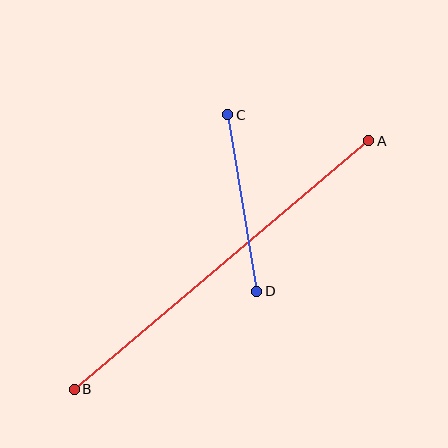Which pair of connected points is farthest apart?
Points A and B are farthest apart.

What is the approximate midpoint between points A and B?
The midpoint is at approximately (222, 265) pixels.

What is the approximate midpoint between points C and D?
The midpoint is at approximately (242, 203) pixels.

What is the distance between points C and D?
The distance is approximately 179 pixels.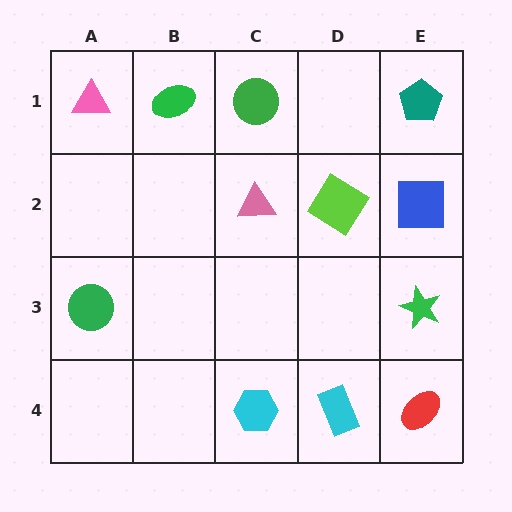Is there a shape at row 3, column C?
No, that cell is empty.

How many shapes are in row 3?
2 shapes.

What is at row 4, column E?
A red ellipse.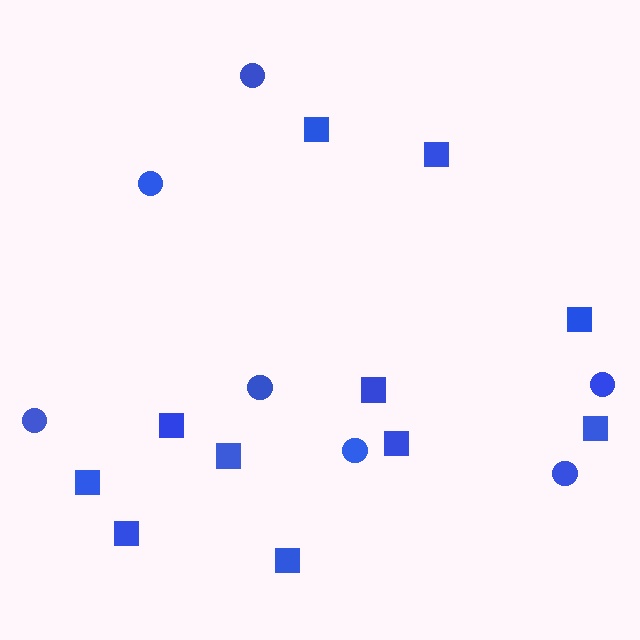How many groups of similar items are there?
There are 2 groups: one group of squares (11) and one group of circles (7).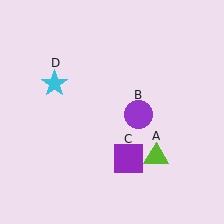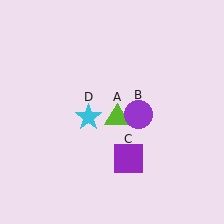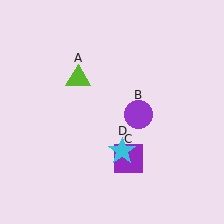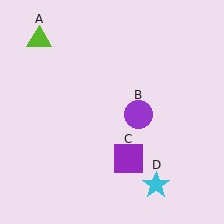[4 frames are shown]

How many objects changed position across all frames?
2 objects changed position: lime triangle (object A), cyan star (object D).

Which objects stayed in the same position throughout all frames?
Purple circle (object B) and purple square (object C) remained stationary.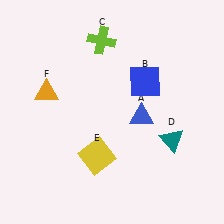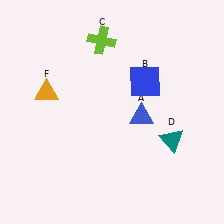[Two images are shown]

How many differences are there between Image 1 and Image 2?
There is 1 difference between the two images.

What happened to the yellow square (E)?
The yellow square (E) was removed in Image 2. It was in the bottom-left area of Image 1.